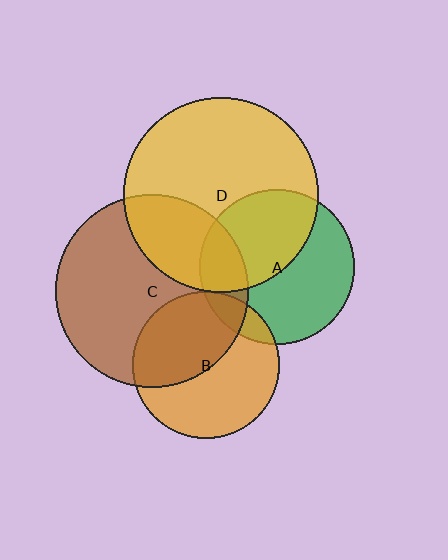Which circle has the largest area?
Circle D (yellow).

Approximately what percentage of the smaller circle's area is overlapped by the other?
Approximately 45%.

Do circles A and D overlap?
Yes.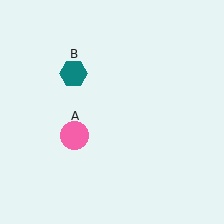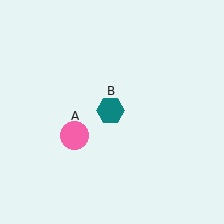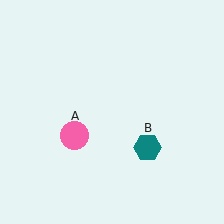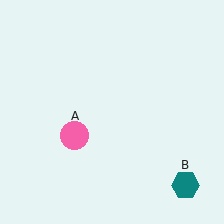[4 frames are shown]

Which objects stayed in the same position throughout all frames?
Pink circle (object A) remained stationary.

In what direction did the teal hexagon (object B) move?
The teal hexagon (object B) moved down and to the right.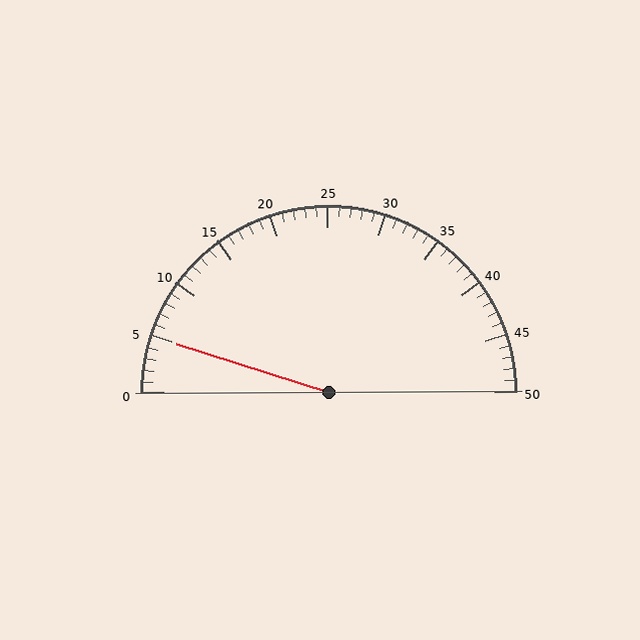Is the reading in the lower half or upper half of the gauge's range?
The reading is in the lower half of the range (0 to 50).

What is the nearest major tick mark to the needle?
The nearest major tick mark is 5.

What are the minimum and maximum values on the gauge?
The gauge ranges from 0 to 50.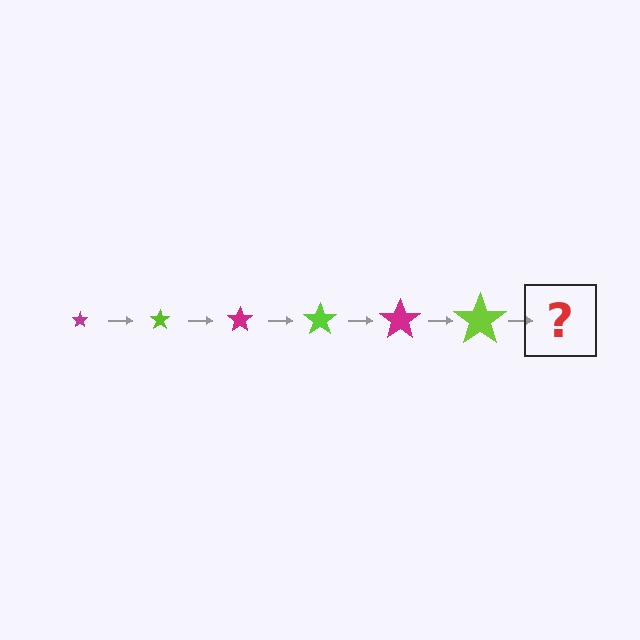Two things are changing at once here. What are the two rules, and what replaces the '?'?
The two rules are that the star grows larger each step and the color cycles through magenta and lime. The '?' should be a magenta star, larger than the previous one.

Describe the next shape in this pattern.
It should be a magenta star, larger than the previous one.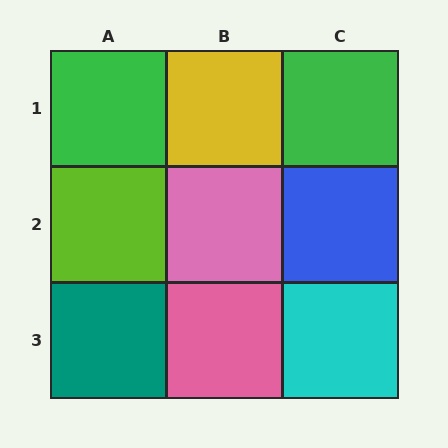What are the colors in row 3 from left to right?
Teal, pink, cyan.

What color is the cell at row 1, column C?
Green.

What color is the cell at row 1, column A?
Green.